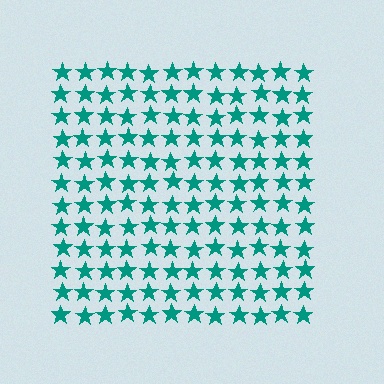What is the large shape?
The large shape is a square.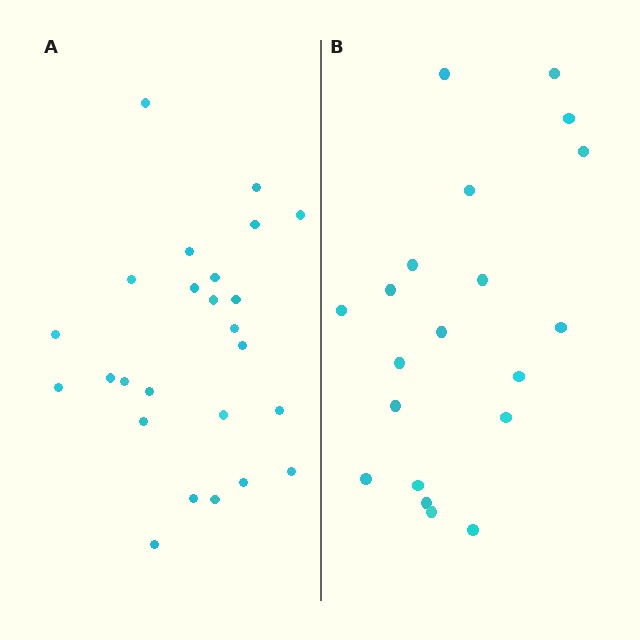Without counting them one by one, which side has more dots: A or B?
Region A (the left region) has more dots.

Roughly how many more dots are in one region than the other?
Region A has about 5 more dots than region B.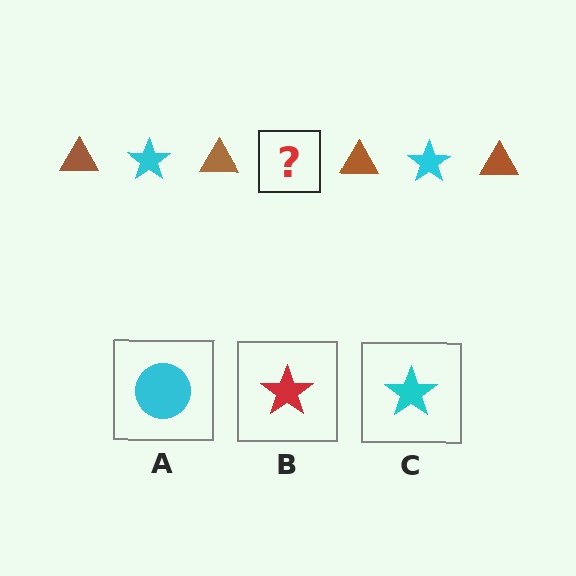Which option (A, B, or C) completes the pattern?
C.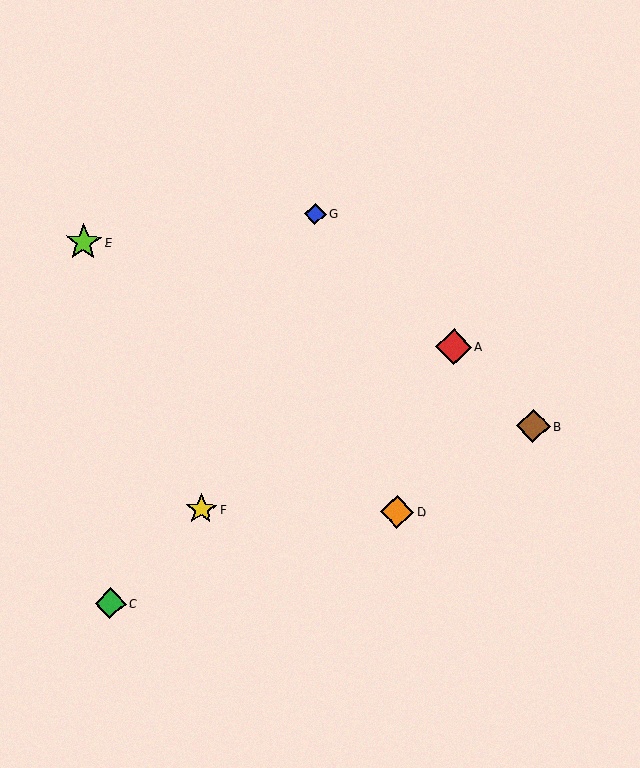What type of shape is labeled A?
Shape A is a red diamond.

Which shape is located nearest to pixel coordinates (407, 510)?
The orange diamond (labeled D) at (397, 512) is nearest to that location.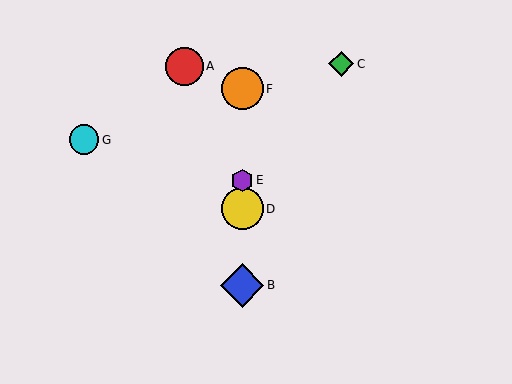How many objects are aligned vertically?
4 objects (B, D, E, F) are aligned vertically.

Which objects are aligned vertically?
Objects B, D, E, F are aligned vertically.